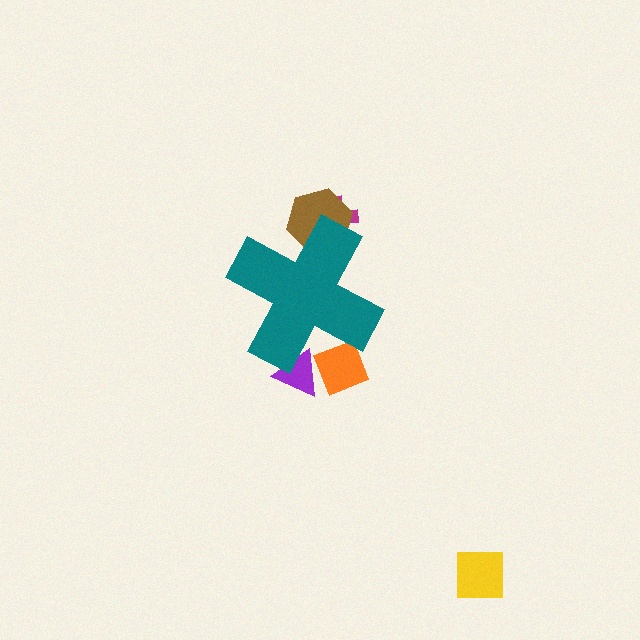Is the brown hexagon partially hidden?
Yes, the brown hexagon is partially hidden behind the teal cross.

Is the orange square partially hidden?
Yes, the orange square is partially hidden behind the teal cross.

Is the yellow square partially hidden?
No, the yellow square is fully visible.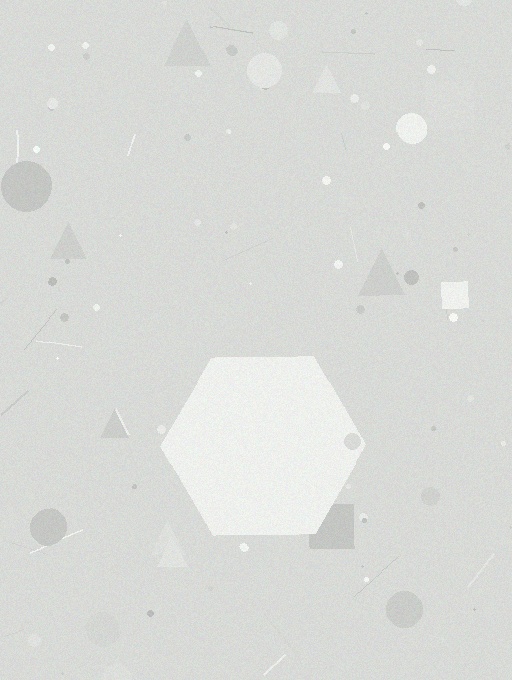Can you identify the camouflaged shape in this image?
The camouflaged shape is a hexagon.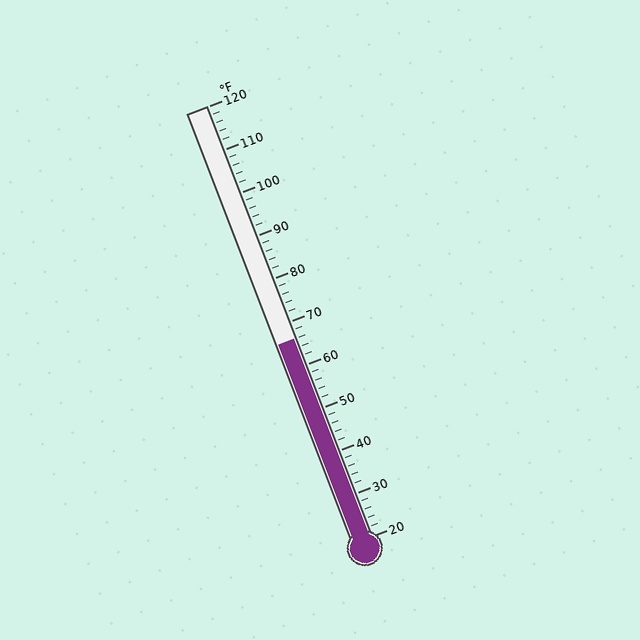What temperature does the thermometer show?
The thermometer shows approximately 66°F.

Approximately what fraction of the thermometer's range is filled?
The thermometer is filled to approximately 45% of its range.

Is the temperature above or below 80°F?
The temperature is below 80°F.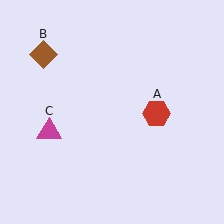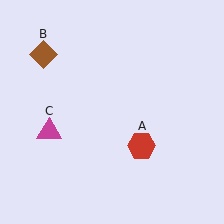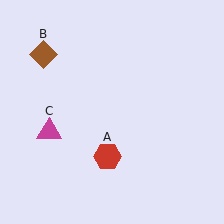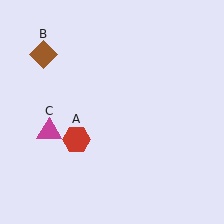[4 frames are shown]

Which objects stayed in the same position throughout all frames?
Brown diamond (object B) and magenta triangle (object C) remained stationary.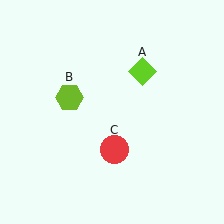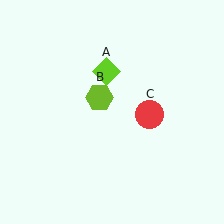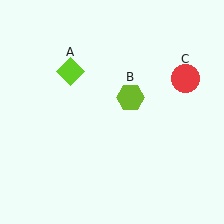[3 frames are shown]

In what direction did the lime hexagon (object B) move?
The lime hexagon (object B) moved right.